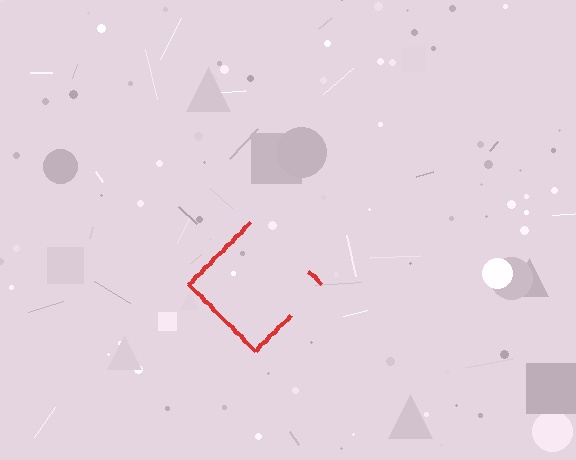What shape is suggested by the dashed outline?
The dashed outline suggests a diamond.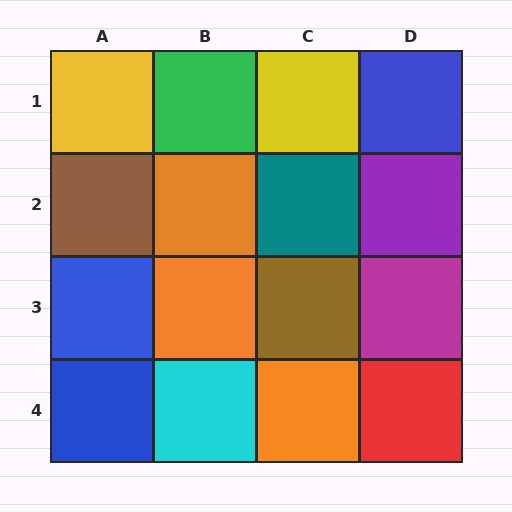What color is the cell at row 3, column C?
Brown.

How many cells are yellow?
2 cells are yellow.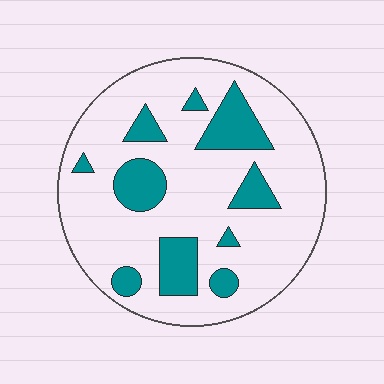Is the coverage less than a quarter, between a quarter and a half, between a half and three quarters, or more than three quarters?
Less than a quarter.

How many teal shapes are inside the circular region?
10.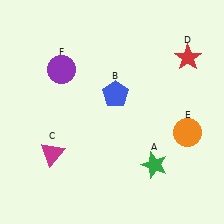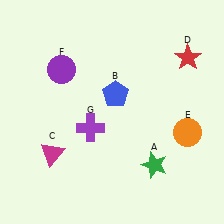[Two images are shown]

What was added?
A purple cross (G) was added in Image 2.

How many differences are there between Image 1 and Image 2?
There is 1 difference between the two images.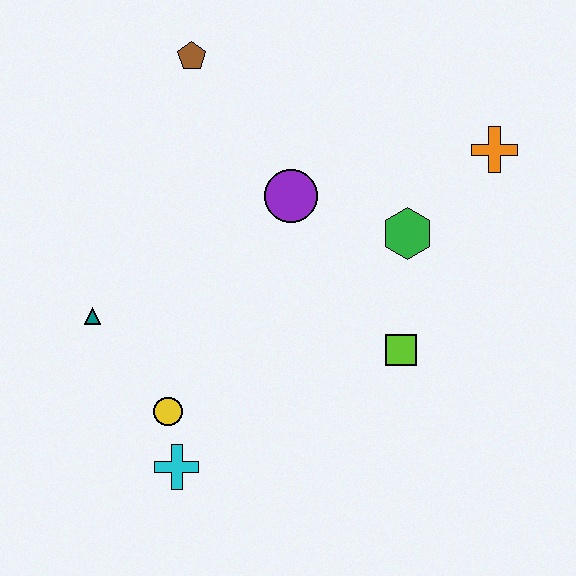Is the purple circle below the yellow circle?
No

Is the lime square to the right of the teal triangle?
Yes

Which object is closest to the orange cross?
The green hexagon is closest to the orange cross.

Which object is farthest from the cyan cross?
The orange cross is farthest from the cyan cross.